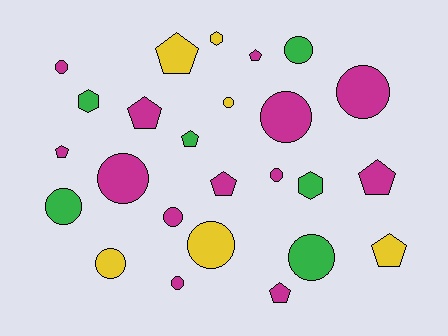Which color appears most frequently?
Magenta, with 13 objects.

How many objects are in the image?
There are 25 objects.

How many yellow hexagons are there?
There is 1 yellow hexagon.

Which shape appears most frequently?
Circle, with 13 objects.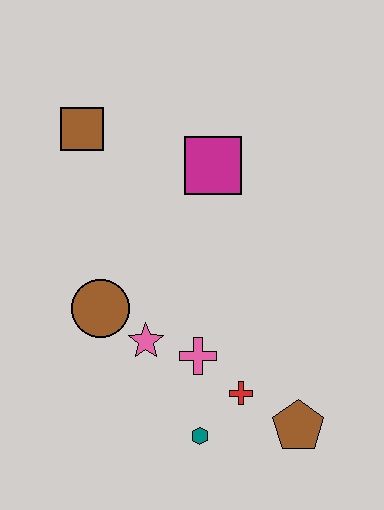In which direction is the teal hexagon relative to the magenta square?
The teal hexagon is below the magenta square.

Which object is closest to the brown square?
The magenta square is closest to the brown square.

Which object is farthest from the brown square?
The brown pentagon is farthest from the brown square.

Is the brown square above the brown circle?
Yes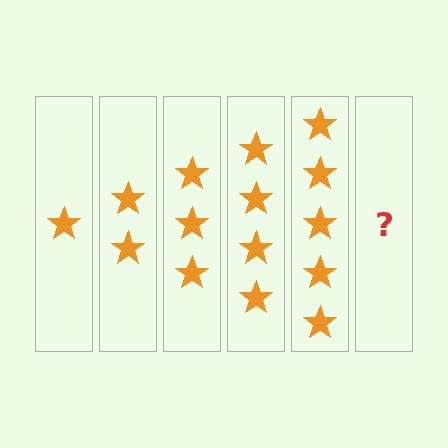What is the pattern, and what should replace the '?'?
The pattern is that each step adds one more star. The '?' should be 6 stars.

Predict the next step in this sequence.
The next step is 6 stars.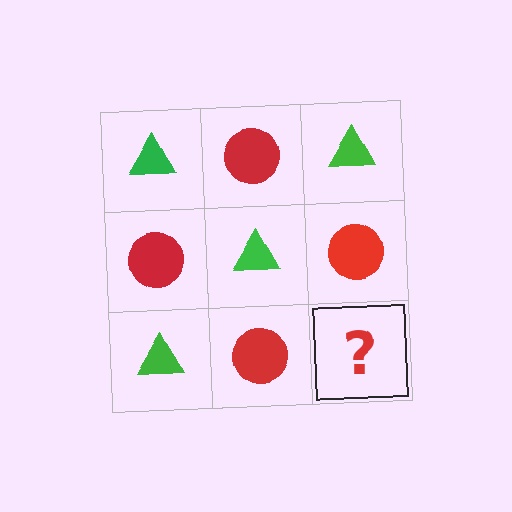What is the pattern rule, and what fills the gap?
The rule is that it alternates green triangle and red circle in a checkerboard pattern. The gap should be filled with a green triangle.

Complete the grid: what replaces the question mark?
The question mark should be replaced with a green triangle.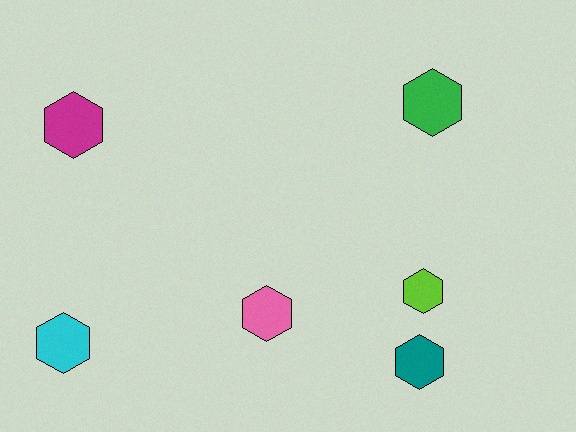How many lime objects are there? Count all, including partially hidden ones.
There is 1 lime object.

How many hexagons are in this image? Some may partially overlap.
There are 6 hexagons.